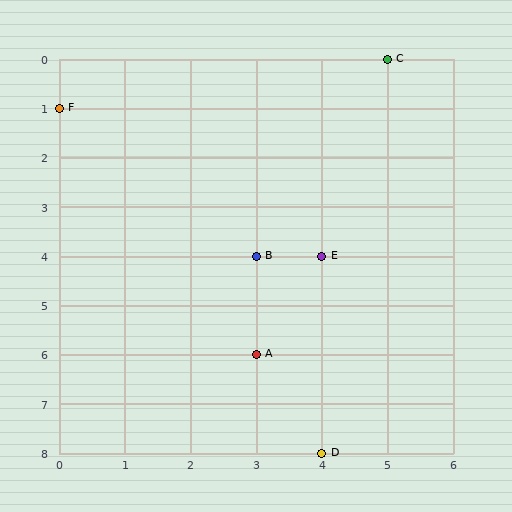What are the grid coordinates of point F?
Point F is at grid coordinates (0, 1).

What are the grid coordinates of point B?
Point B is at grid coordinates (3, 4).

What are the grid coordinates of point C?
Point C is at grid coordinates (5, 0).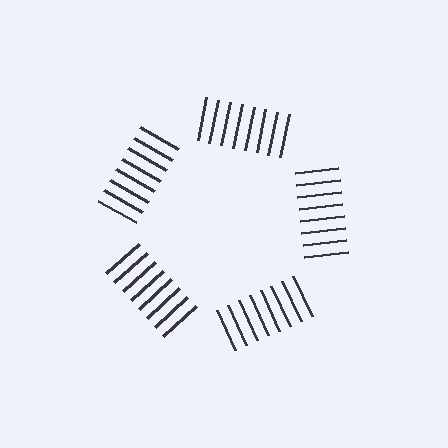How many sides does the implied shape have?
5 sides — the line-ends trace a pentagon.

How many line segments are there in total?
40 — 8 along each of the 5 edges.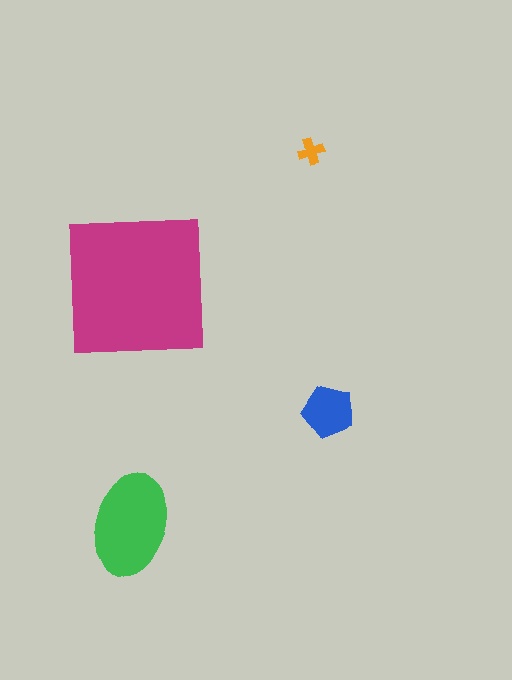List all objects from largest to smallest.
The magenta square, the green ellipse, the blue pentagon, the orange cross.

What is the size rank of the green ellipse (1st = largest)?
2nd.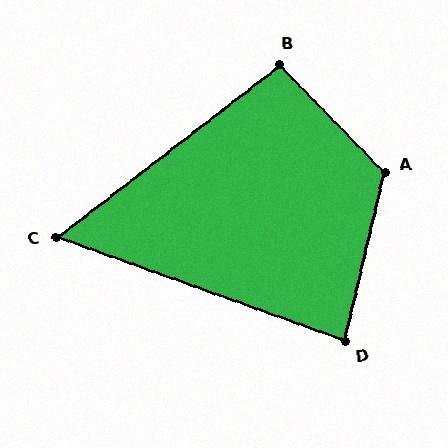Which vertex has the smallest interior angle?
C, at approximately 57 degrees.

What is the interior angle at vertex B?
Approximately 97 degrees (obtuse).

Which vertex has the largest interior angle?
A, at approximately 123 degrees.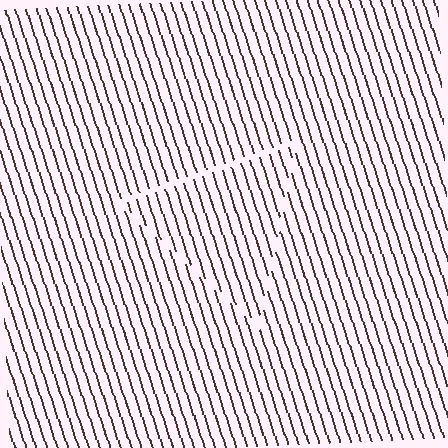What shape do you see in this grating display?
An illusory triangle. The interior of the shape contains the same grating, shifted by half a period — the contour is defined by the phase discontinuity where line-ends from the inner and outer gratings abut.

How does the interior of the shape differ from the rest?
The interior of the shape contains the same grating, shifted by half a period — the contour is defined by the phase discontinuity where line-ends from the inner and outer gratings abut.